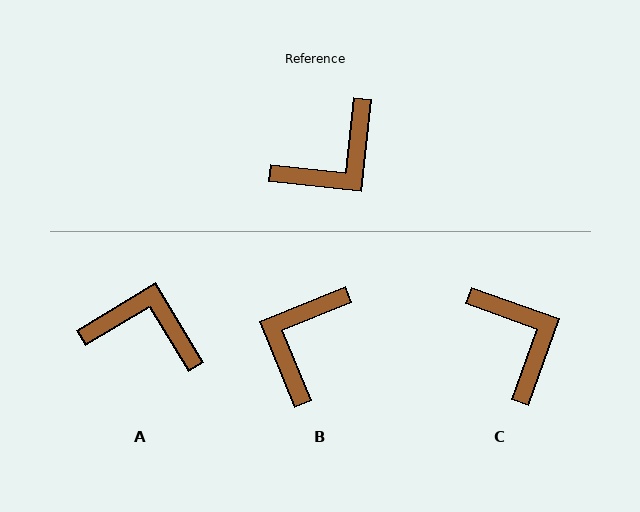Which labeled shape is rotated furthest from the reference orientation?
B, about 151 degrees away.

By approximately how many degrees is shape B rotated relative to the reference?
Approximately 151 degrees clockwise.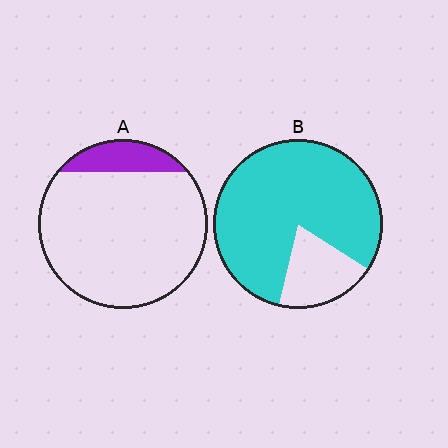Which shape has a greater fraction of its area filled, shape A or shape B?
Shape B.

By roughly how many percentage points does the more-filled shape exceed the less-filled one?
By roughly 65 percentage points (B over A).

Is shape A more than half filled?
No.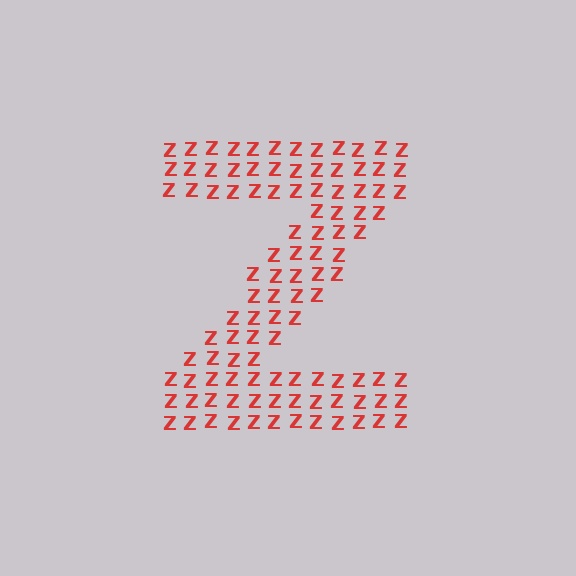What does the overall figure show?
The overall figure shows the letter Z.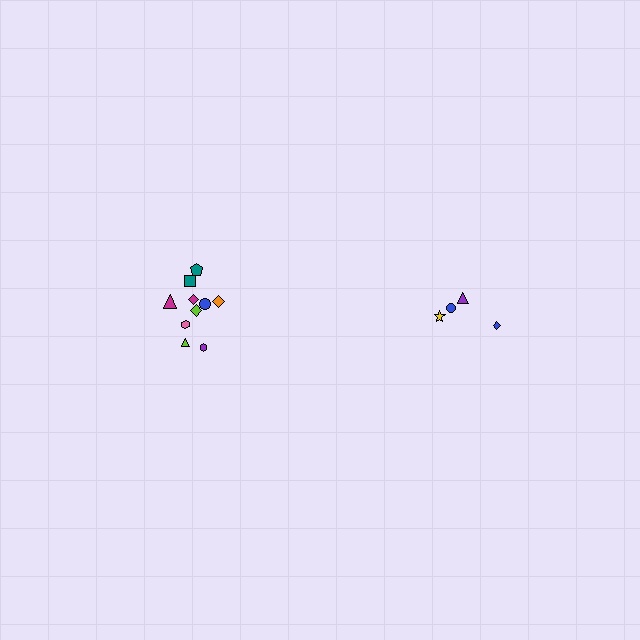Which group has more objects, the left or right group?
The left group.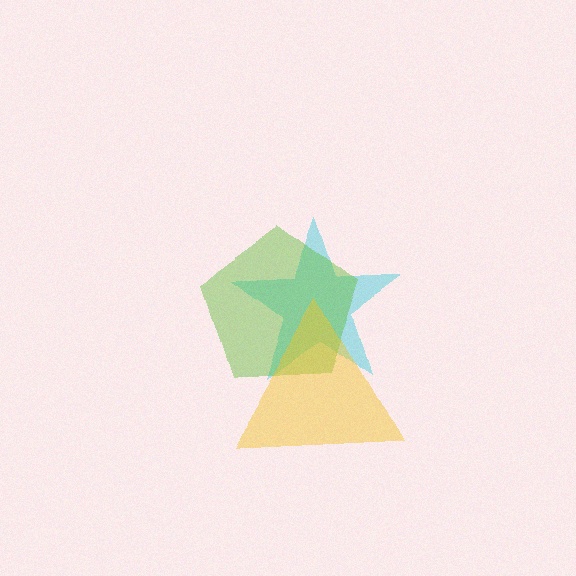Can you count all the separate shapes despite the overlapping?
Yes, there are 3 separate shapes.